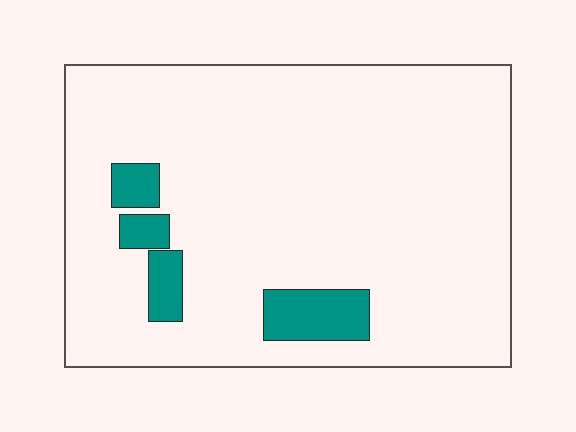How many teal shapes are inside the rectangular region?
4.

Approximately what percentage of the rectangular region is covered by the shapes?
Approximately 10%.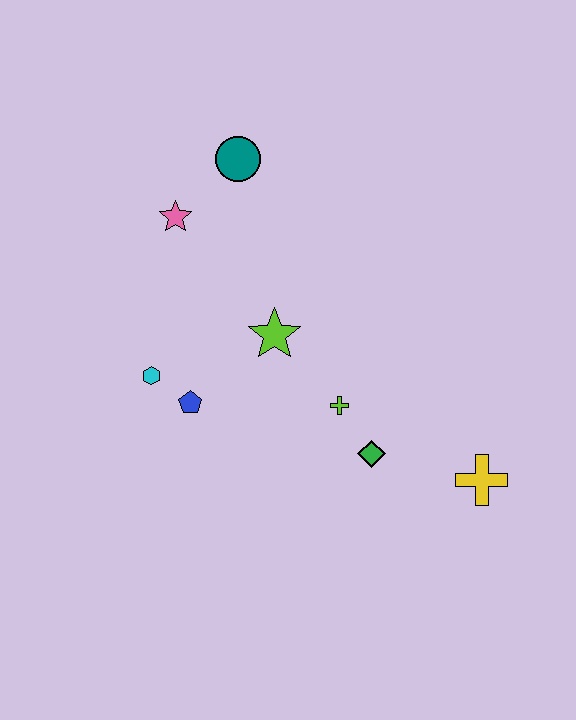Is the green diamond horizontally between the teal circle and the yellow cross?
Yes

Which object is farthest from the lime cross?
The teal circle is farthest from the lime cross.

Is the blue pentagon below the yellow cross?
No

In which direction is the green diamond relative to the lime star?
The green diamond is below the lime star.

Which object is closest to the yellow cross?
The green diamond is closest to the yellow cross.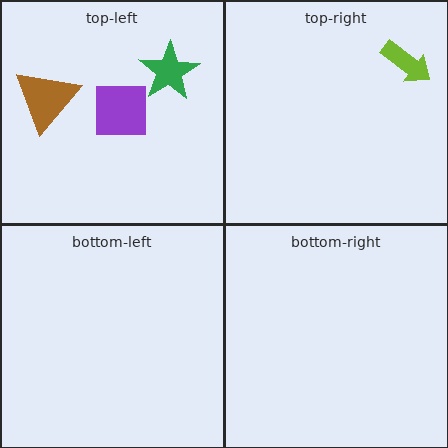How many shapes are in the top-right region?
1.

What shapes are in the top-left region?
The brown triangle, the purple square, the green star.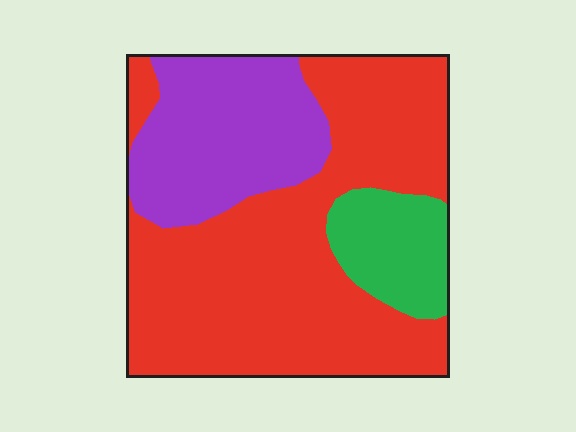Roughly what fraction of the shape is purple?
Purple covers 26% of the shape.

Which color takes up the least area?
Green, at roughly 10%.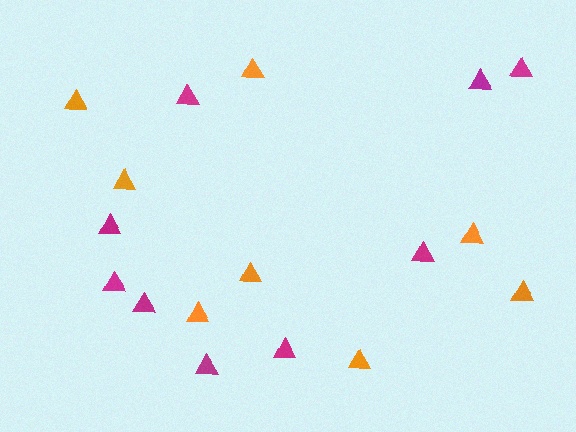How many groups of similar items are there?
There are 2 groups: one group of orange triangles (8) and one group of magenta triangles (9).